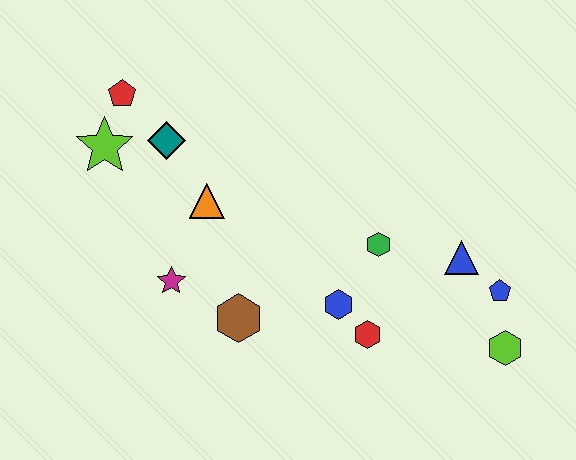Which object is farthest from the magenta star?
The lime hexagon is farthest from the magenta star.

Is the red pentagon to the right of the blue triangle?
No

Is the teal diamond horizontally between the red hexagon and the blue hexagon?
No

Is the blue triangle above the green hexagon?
No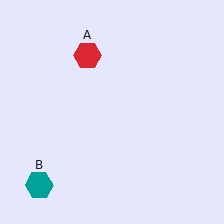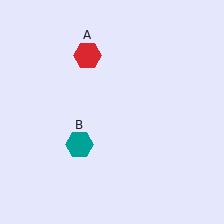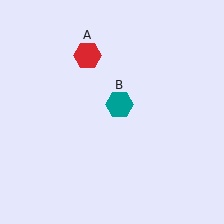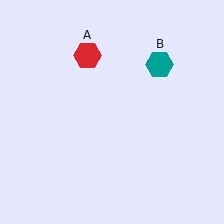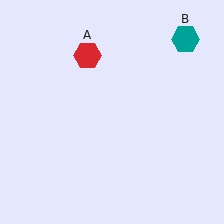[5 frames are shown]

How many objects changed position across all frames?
1 object changed position: teal hexagon (object B).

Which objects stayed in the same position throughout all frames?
Red hexagon (object A) remained stationary.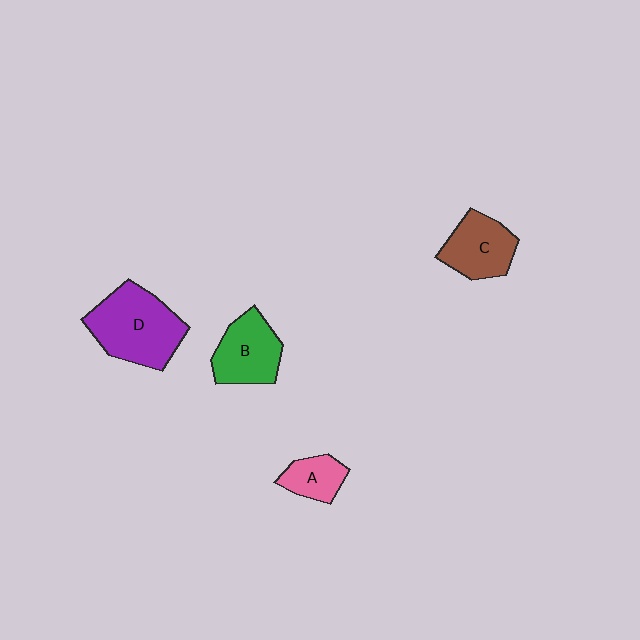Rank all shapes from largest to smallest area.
From largest to smallest: D (purple), B (green), C (brown), A (pink).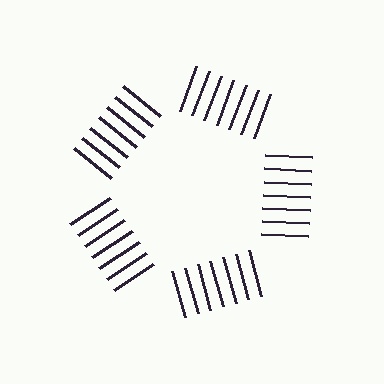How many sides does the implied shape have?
5 sides — the line-ends trace a pentagon.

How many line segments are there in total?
35 — 7 along each of the 5 edges.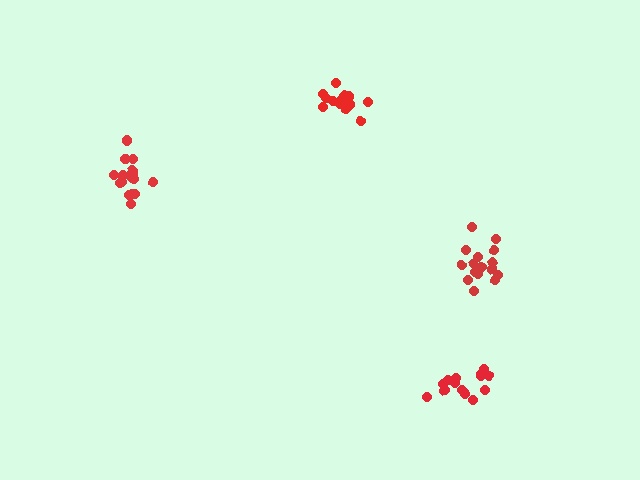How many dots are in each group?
Group 1: 15 dots, Group 2: 17 dots, Group 3: 14 dots, Group 4: 17 dots (63 total).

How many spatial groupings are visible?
There are 4 spatial groupings.